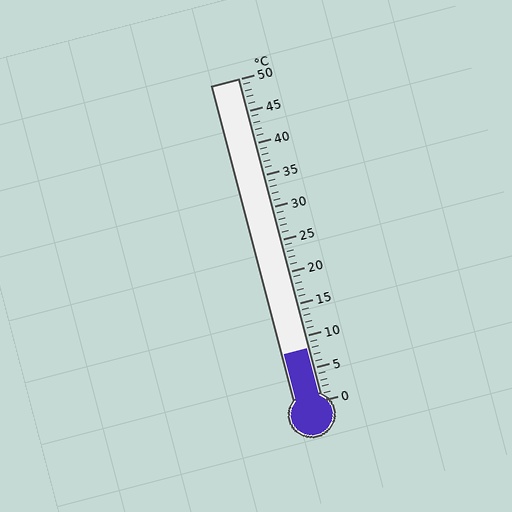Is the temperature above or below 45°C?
The temperature is below 45°C.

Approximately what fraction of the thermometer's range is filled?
The thermometer is filled to approximately 15% of its range.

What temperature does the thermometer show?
The thermometer shows approximately 8°C.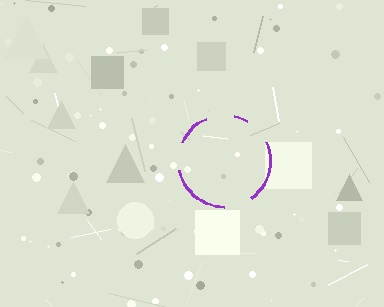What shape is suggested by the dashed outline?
The dashed outline suggests a circle.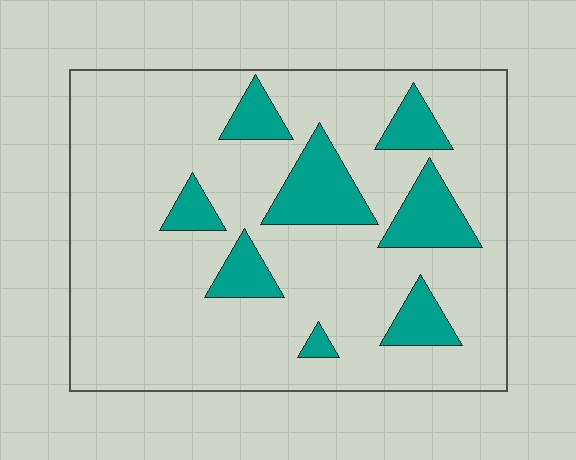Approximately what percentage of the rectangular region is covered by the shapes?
Approximately 20%.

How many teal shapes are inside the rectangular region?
8.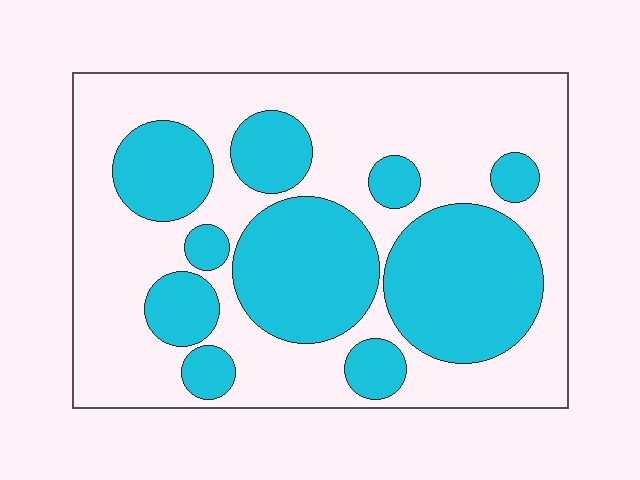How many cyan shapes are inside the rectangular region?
10.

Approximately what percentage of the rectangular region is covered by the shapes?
Approximately 40%.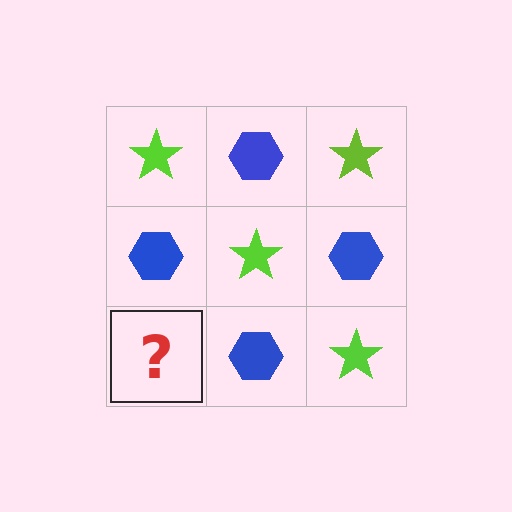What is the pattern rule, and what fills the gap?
The rule is that it alternates lime star and blue hexagon in a checkerboard pattern. The gap should be filled with a lime star.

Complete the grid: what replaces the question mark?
The question mark should be replaced with a lime star.